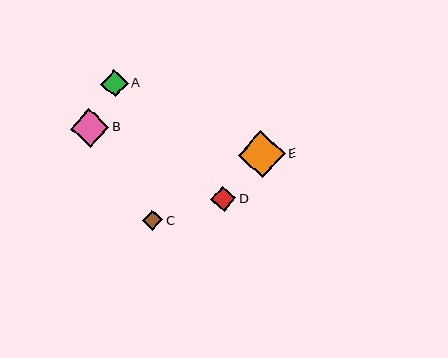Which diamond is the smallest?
Diamond C is the smallest with a size of approximately 21 pixels.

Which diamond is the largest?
Diamond E is the largest with a size of approximately 47 pixels.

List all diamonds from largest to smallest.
From largest to smallest: E, B, A, D, C.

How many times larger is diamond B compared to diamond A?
Diamond B is approximately 1.4 times the size of diamond A.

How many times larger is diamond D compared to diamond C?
Diamond D is approximately 1.2 times the size of diamond C.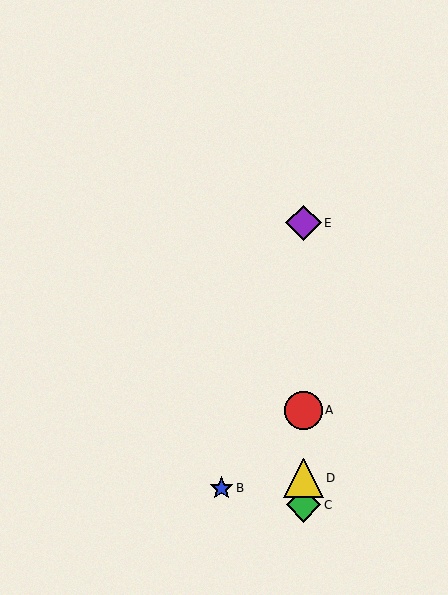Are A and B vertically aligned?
No, A is at x≈304 and B is at x≈222.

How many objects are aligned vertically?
4 objects (A, C, D, E) are aligned vertically.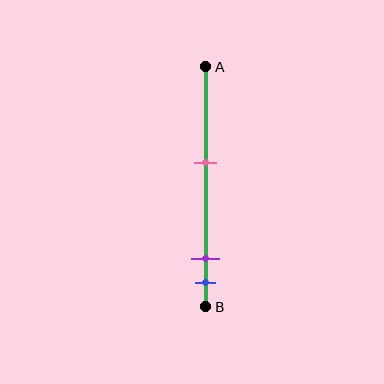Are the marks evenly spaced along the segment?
No, the marks are not evenly spaced.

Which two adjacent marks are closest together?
The purple and blue marks are the closest adjacent pair.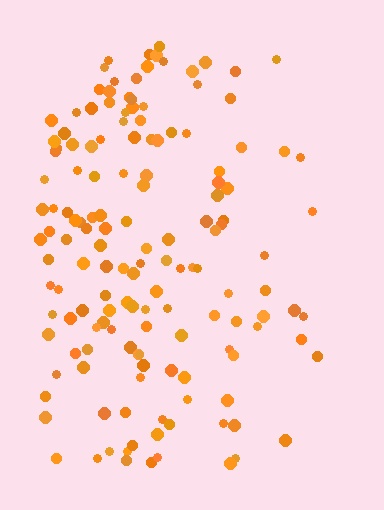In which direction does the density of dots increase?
From right to left, with the left side densest.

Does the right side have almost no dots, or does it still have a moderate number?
Still a moderate number, just noticeably fewer than the left.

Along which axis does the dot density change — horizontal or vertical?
Horizontal.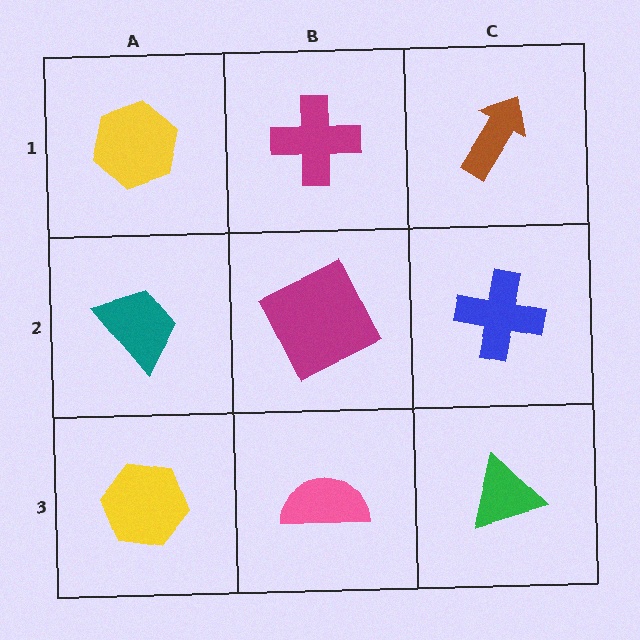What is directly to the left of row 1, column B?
A yellow hexagon.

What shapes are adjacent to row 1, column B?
A magenta square (row 2, column B), a yellow hexagon (row 1, column A), a brown arrow (row 1, column C).